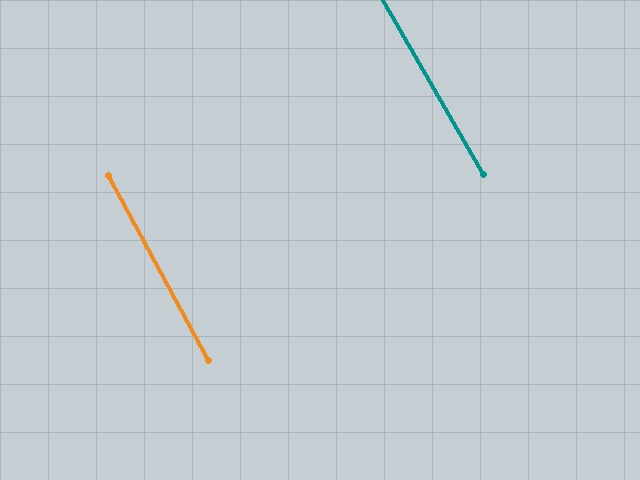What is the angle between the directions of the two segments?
Approximately 1 degree.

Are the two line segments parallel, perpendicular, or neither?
Parallel — their directions differ by only 1.3°.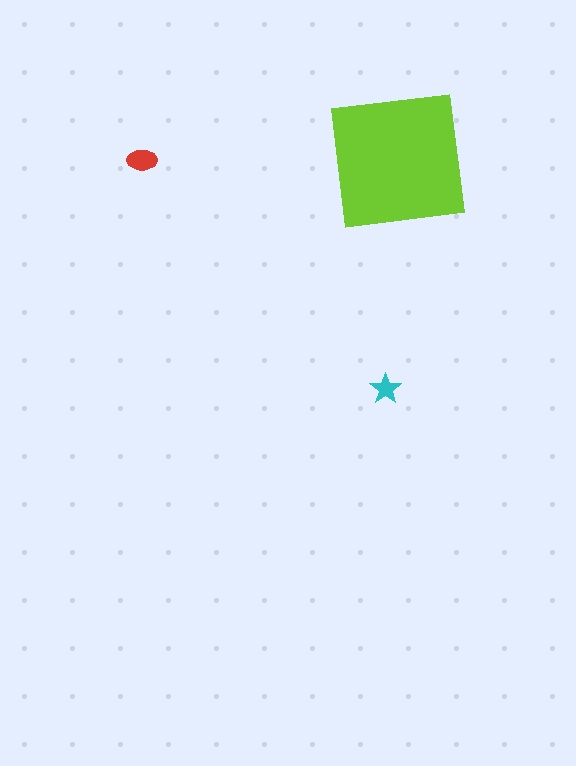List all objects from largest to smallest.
The lime square, the red ellipse, the cyan star.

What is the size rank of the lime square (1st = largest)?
1st.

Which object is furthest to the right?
The lime square is rightmost.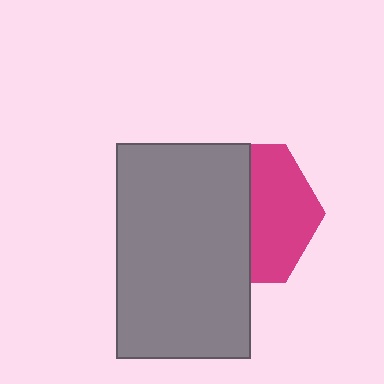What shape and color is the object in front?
The object in front is a gray rectangle.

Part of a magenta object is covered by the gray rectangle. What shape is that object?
It is a hexagon.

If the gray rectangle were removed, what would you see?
You would see the complete magenta hexagon.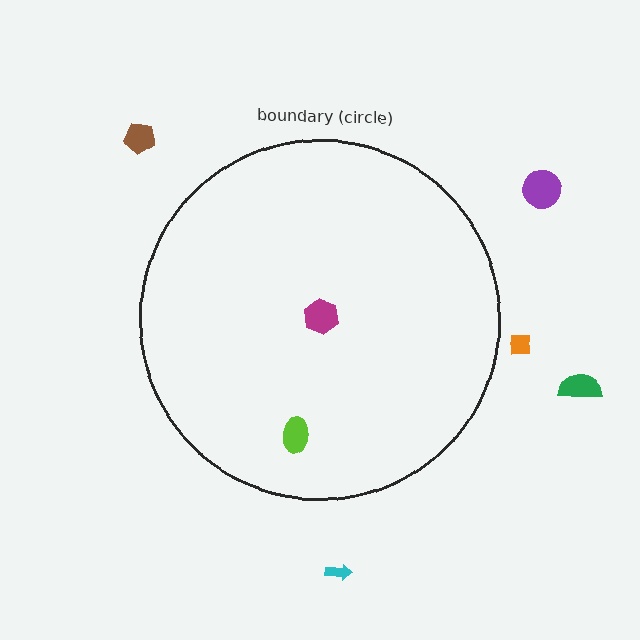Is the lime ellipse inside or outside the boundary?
Inside.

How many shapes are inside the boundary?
2 inside, 5 outside.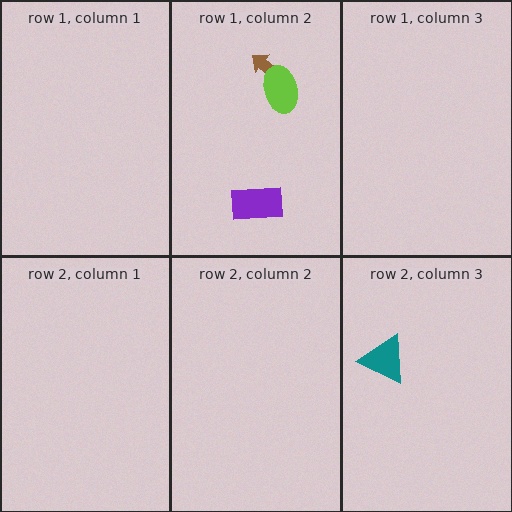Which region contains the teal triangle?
The row 2, column 3 region.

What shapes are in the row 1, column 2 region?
The brown arrow, the lime ellipse, the purple rectangle.